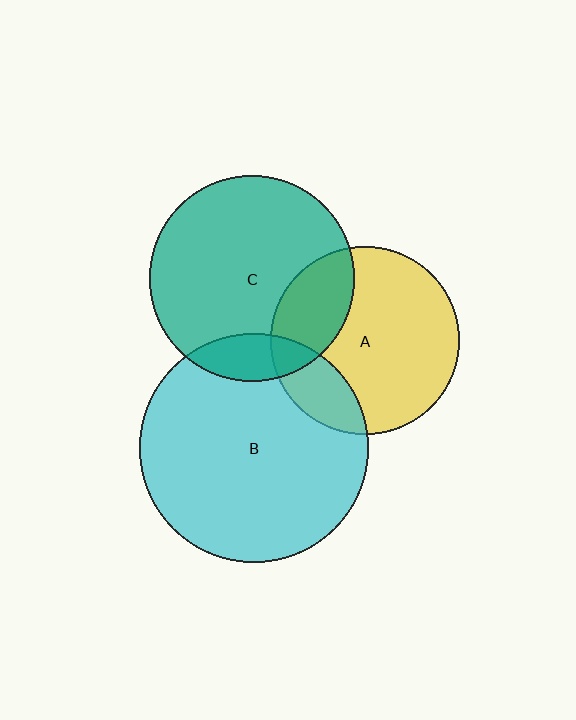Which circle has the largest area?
Circle B (cyan).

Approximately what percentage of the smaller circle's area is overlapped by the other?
Approximately 20%.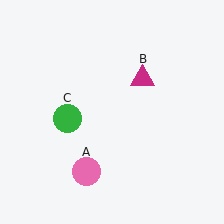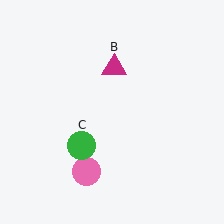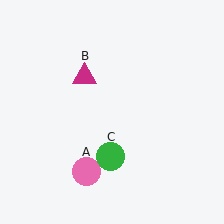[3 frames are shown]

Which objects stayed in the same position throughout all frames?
Pink circle (object A) remained stationary.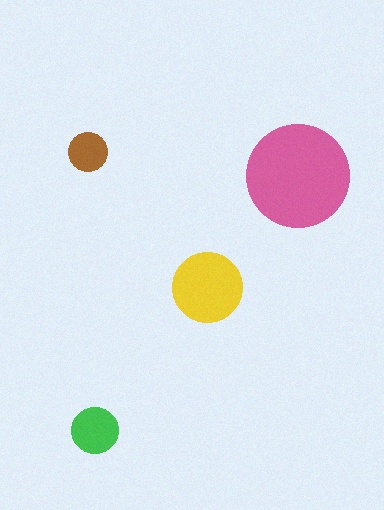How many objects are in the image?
There are 4 objects in the image.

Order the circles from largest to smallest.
the pink one, the yellow one, the green one, the brown one.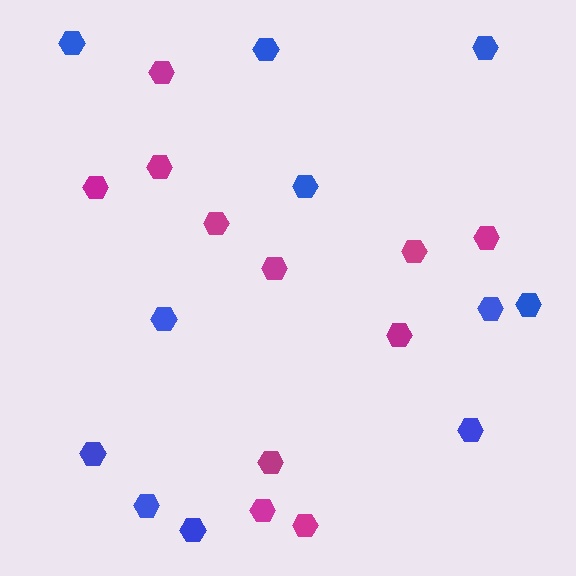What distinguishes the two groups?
There are 2 groups: one group of magenta hexagons (11) and one group of blue hexagons (11).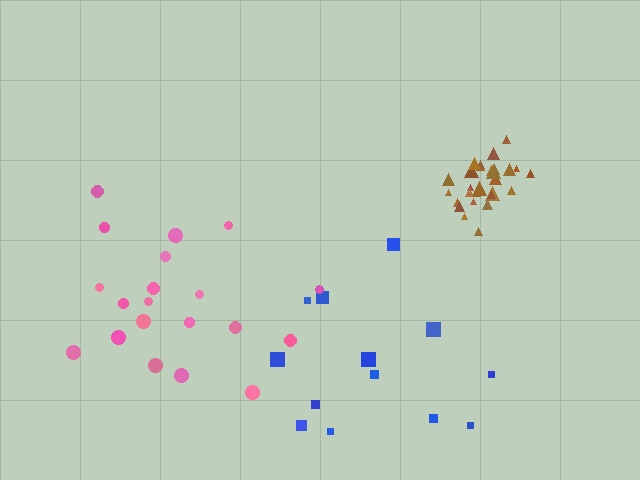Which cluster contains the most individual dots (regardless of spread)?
Brown (29).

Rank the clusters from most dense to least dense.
brown, pink, blue.